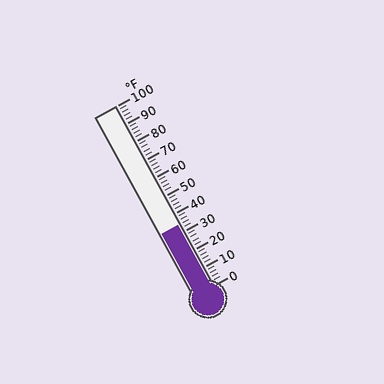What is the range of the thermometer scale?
The thermometer scale ranges from 0°F to 100°F.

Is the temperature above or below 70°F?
The temperature is below 70°F.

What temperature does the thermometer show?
The thermometer shows approximately 34°F.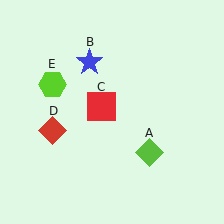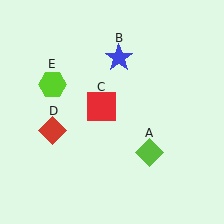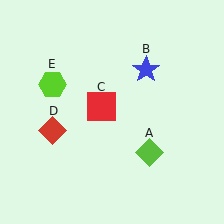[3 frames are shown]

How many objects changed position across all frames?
1 object changed position: blue star (object B).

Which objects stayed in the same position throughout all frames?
Lime diamond (object A) and red square (object C) and red diamond (object D) and lime hexagon (object E) remained stationary.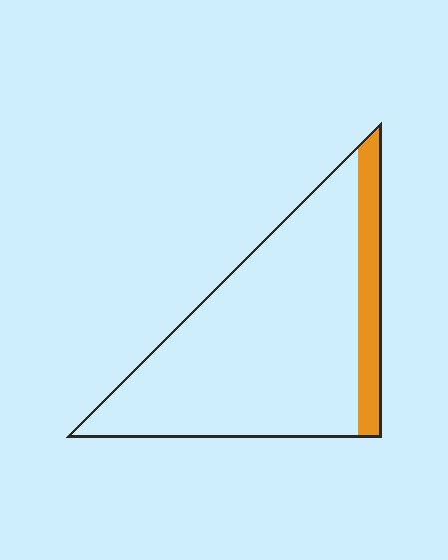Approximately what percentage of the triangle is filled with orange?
Approximately 15%.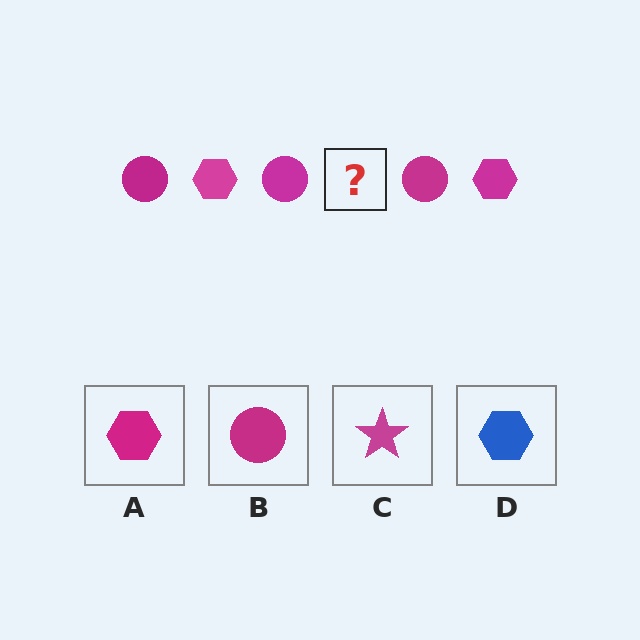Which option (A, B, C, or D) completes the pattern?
A.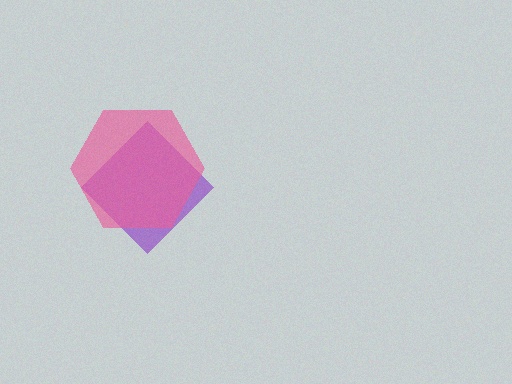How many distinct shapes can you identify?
There are 2 distinct shapes: a purple diamond, a pink hexagon.